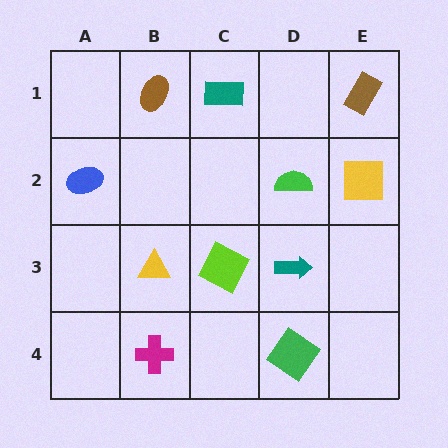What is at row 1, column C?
A teal rectangle.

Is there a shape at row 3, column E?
No, that cell is empty.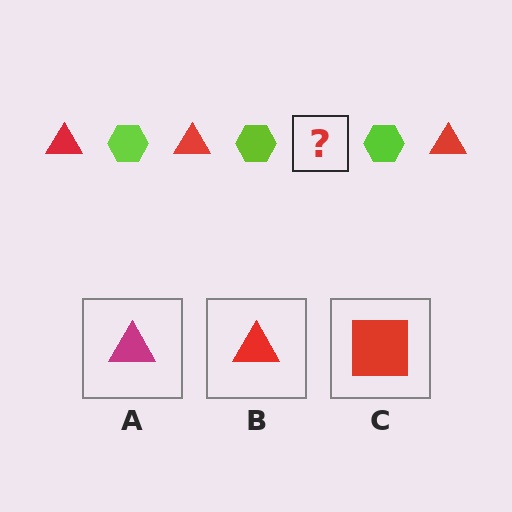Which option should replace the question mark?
Option B.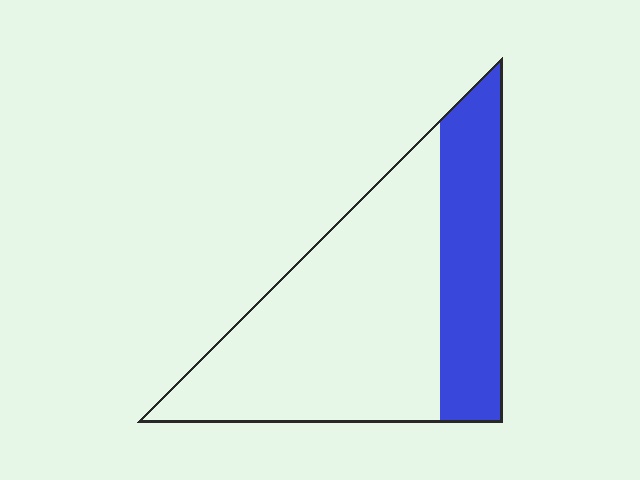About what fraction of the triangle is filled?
About one third (1/3).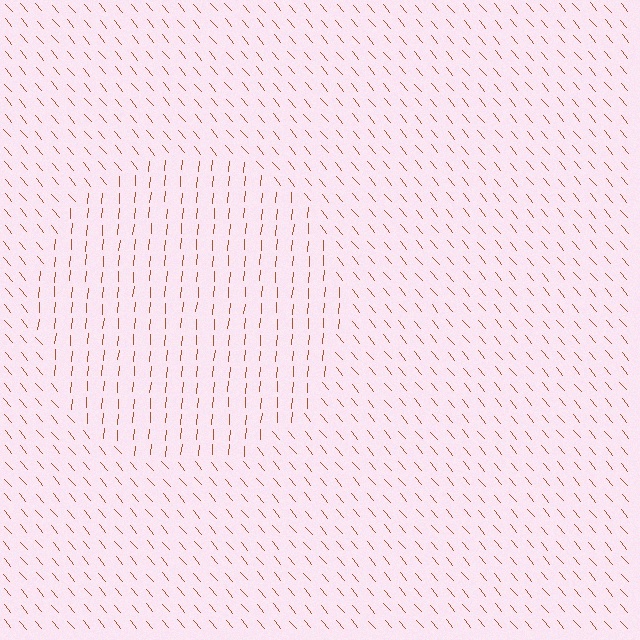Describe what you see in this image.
The image is filled with small brown line segments. A circle region in the image has lines oriented differently from the surrounding lines, creating a visible texture boundary.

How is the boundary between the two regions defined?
The boundary is defined purely by a change in line orientation (approximately 45 degrees difference). All lines are the same color and thickness.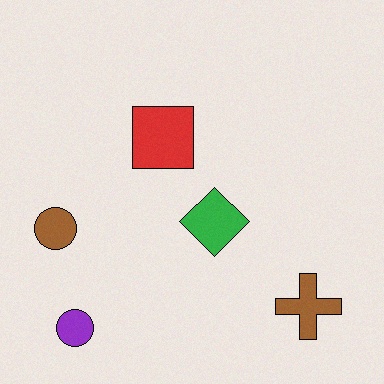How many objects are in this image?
There are 5 objects.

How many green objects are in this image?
There is 1 green object.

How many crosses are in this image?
There is 1 cross.